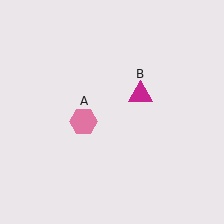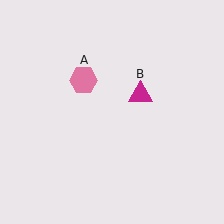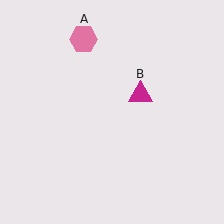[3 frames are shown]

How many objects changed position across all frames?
1 object changed position: pink hexagon (object A).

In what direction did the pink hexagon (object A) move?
The pink hexagon (object A) moved up.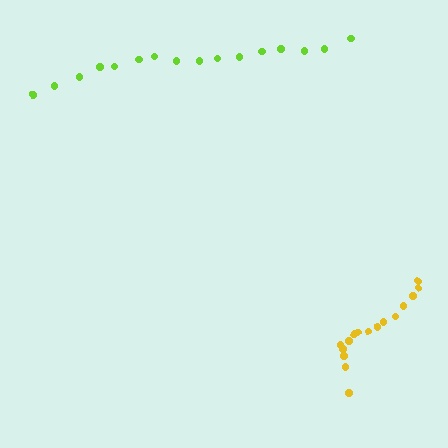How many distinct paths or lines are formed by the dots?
There are 2 distinct paths.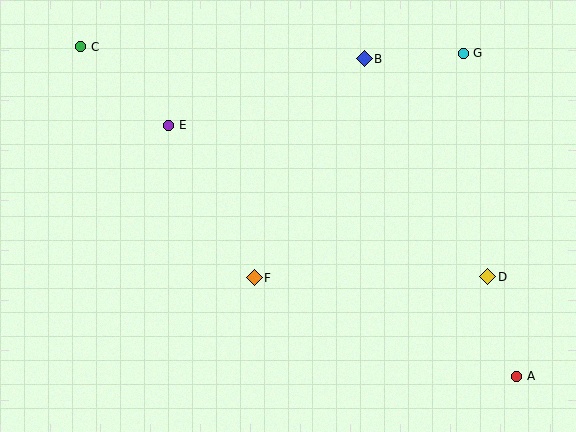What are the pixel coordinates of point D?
Point D is at (488, 277).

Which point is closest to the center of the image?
Point F at (254, 278) is closest to the center.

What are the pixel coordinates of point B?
Point B is at (364, 59).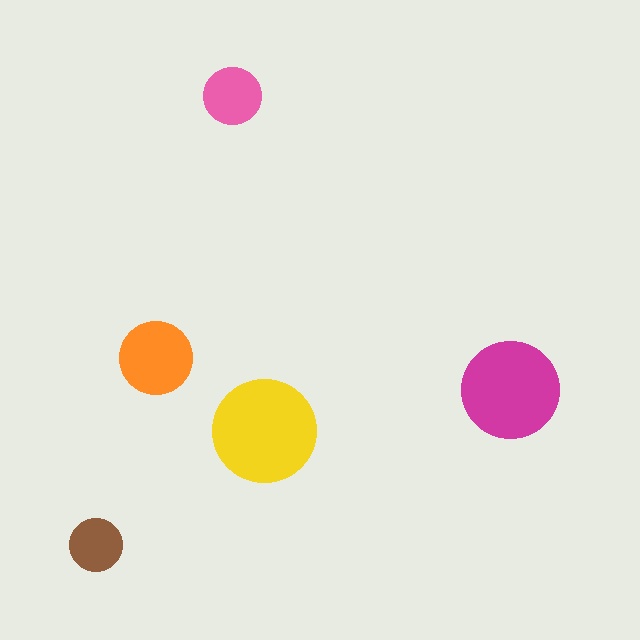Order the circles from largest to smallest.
the yellow one, the magenta one, the orange one, the pink one, the brown one.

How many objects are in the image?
There are 5 objects in the image.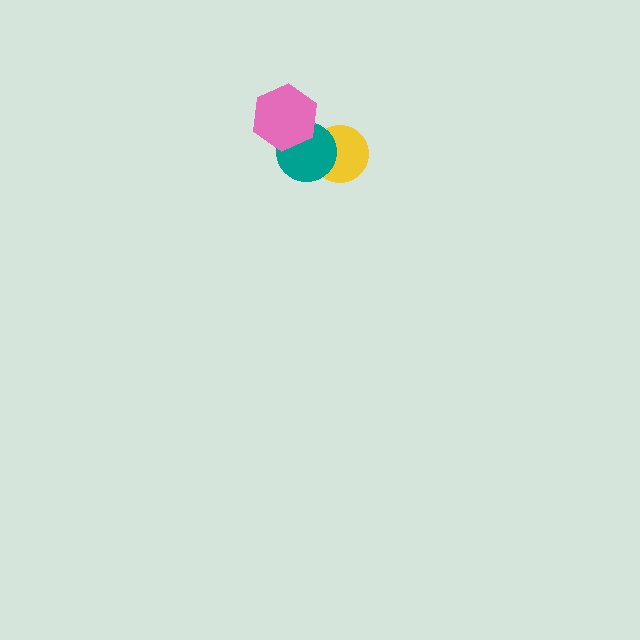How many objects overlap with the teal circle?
2 objects overlap with the teal circle.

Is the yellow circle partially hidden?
Yes, it is partially covered by another shape.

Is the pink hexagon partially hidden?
No, no other shape covers it.